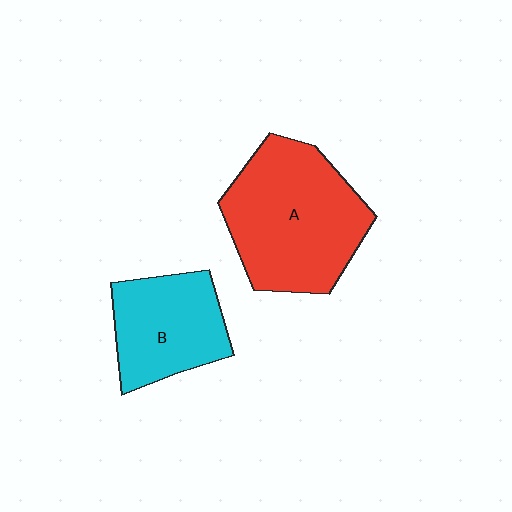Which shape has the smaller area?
Shape B (cyan).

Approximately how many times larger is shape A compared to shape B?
Approximately 1.6 times.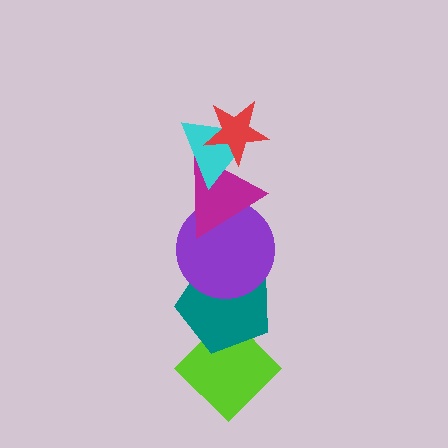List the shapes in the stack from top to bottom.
From top to bottom: the red star, the cyan triangle, the magenta triangle, the purple circle, the teal pentagon, the lime diamond.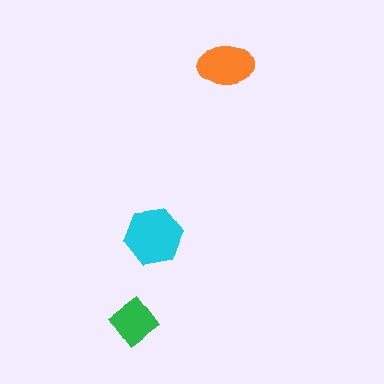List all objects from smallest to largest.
The green diamond, the orange ellipse, the cyan hexagon.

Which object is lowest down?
The green diamond is bottommost.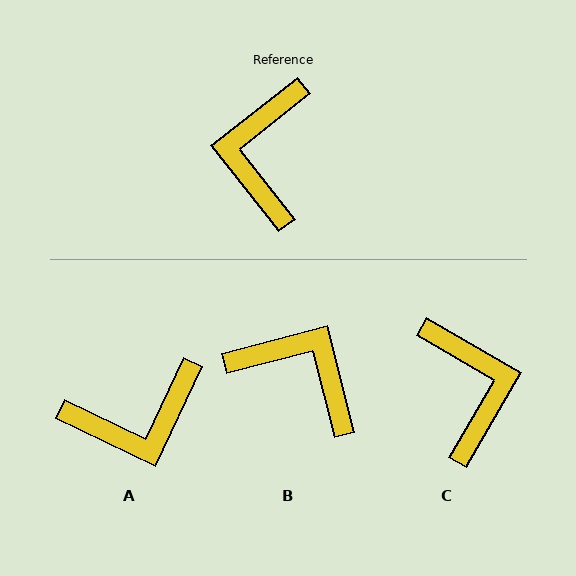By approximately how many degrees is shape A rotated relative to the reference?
Approximately 116 degrees counter-clockwise.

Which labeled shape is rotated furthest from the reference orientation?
C, about 158 degrees away.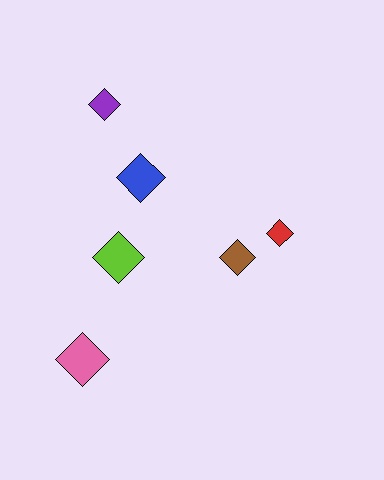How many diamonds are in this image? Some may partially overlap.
There are 6 diamonds.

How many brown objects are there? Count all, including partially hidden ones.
There is 1 brown object.